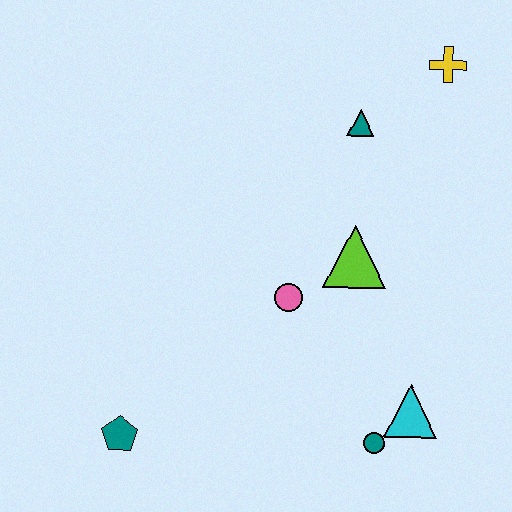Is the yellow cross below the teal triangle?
No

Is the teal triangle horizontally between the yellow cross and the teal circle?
No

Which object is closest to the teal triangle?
The yellow cross is closest to the teal triangle.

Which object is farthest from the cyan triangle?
The yellow cross is farthest from the cyan triangle.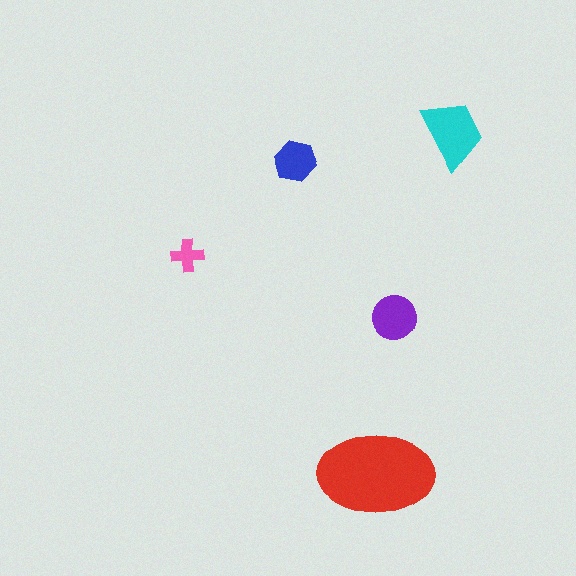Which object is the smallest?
The pink cross.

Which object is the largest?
The red ellipse.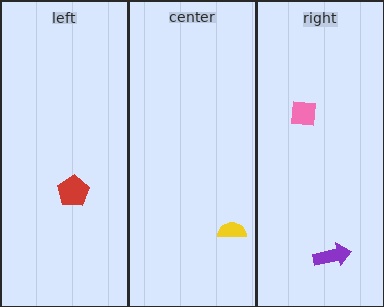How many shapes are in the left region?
1.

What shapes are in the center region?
The yellow semicircle.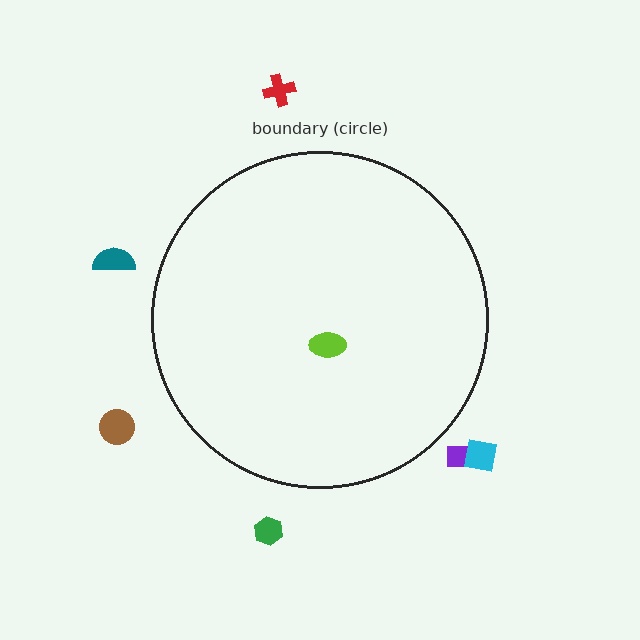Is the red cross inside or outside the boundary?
Outside.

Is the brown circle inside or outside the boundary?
Outside.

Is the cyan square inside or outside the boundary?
Outside.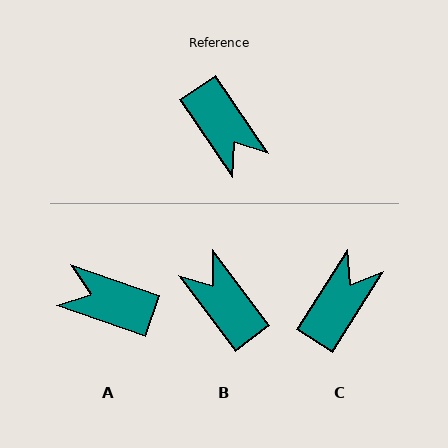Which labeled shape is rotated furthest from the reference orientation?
B, about 177 degrees away.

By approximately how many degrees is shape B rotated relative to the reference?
Approximately 177 degrees clockwise.